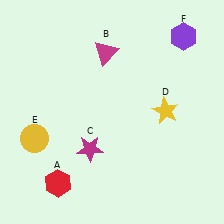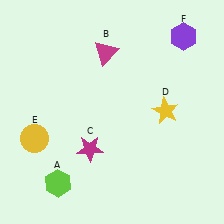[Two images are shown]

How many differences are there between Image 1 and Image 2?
There is 1 difference between the two images.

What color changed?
The hexagon (A) changed from red in Image 1 to lime in Image 2.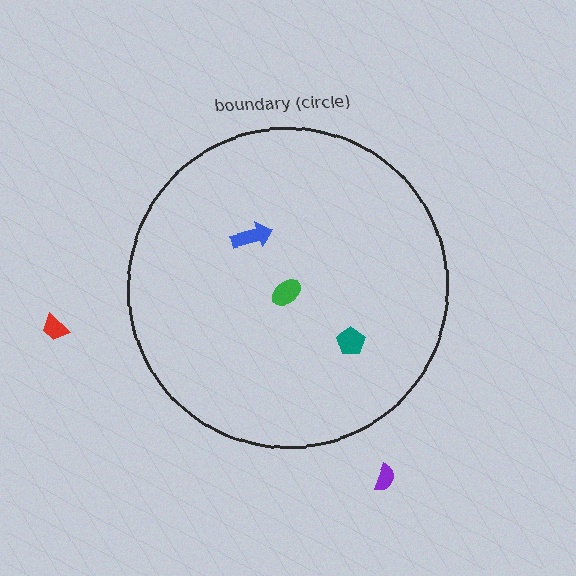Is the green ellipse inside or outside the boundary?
Inside.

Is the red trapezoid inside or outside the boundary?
Outside.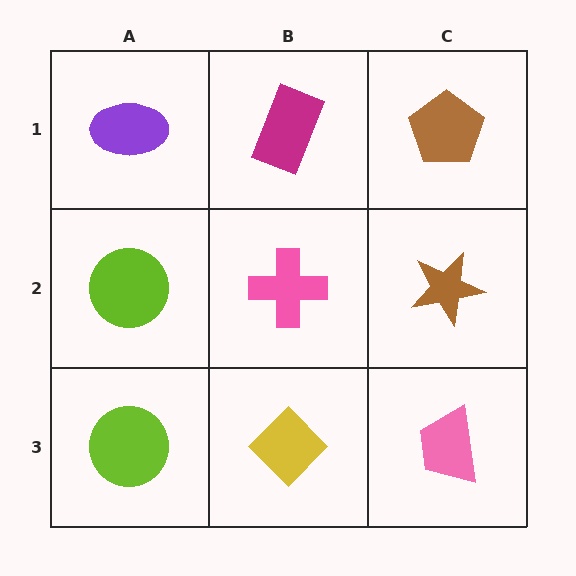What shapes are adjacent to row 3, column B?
A pink cross (row 2, column B), a lime circle (row 3, column A), a pink trapezoid (row 3, column C).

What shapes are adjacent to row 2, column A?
A purple ellipse (row 1, column A), a lime circle (row 3, column A), a pink cross (row 2, column B).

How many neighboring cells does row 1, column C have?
2.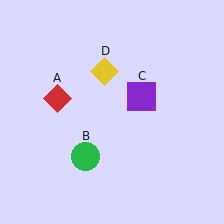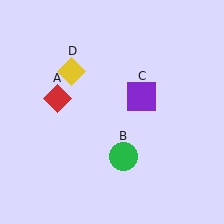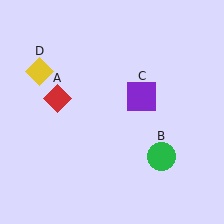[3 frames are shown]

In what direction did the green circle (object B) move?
The green circle (object B) moved right.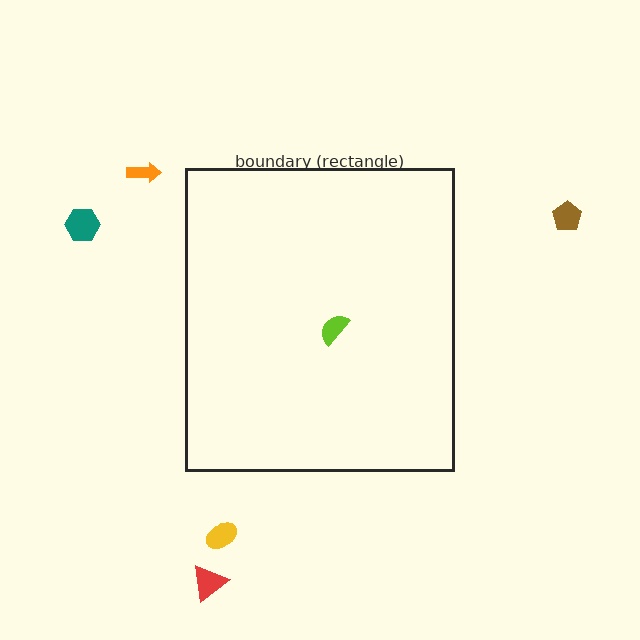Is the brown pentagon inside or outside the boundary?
Outside.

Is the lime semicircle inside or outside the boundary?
Inside.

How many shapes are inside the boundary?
1 inside, 5 outside.